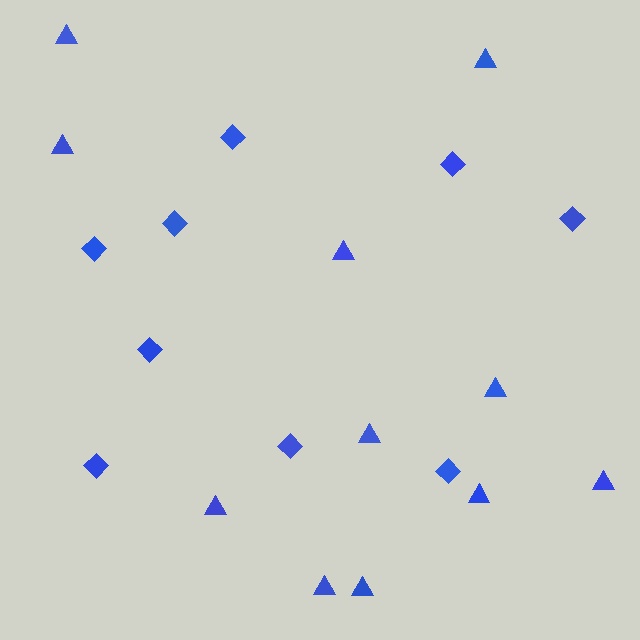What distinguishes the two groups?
There are 2 groups: one group of diamonds (9) and one group of triangles (11).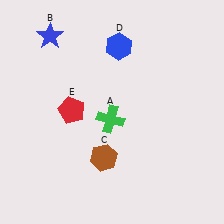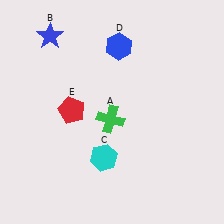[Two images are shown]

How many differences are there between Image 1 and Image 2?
There is 1 difference between the two images.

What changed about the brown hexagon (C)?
In Image 1, C is brown. In Image 2, it changed to cyan.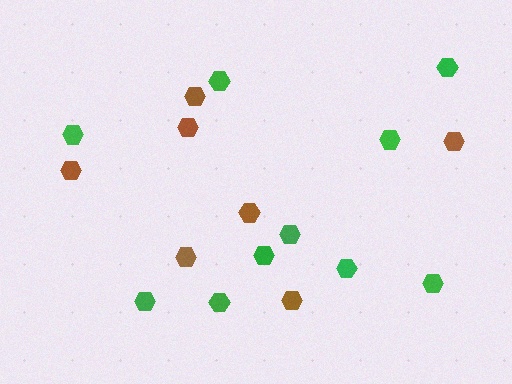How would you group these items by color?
There are 2 groups: one group of green hexagons (10) and one group of brown hexagons (7).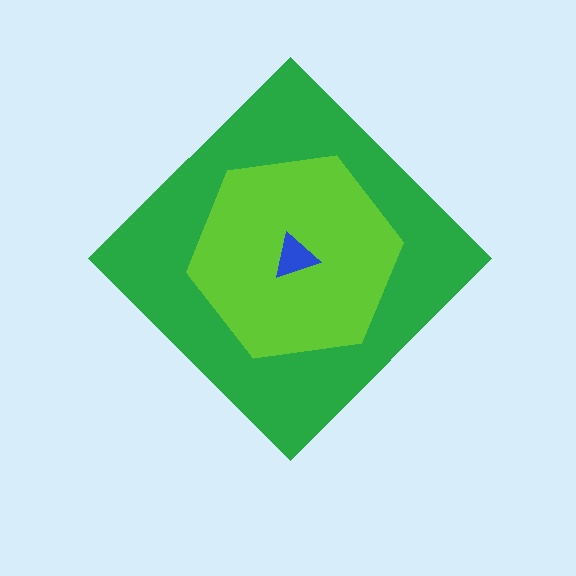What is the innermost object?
The blue triangle.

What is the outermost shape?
The green diamond.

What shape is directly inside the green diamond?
The lime hexagon.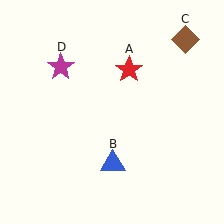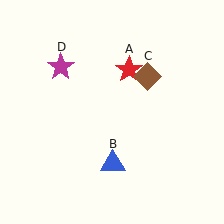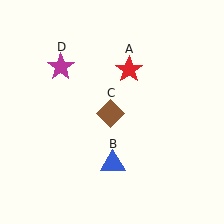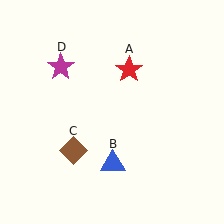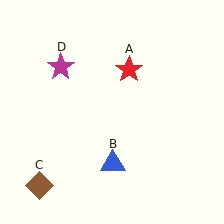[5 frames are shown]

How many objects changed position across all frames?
1 object changed position: brown diamond (object C).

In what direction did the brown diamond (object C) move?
The brown diamond (object C) moved down and to the left.